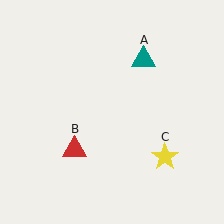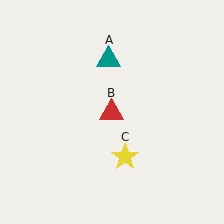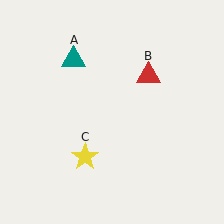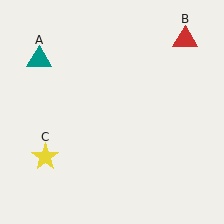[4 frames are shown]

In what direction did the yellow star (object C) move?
The yellow star (object C) moved left.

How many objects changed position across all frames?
3 objects changed position: teal triangle (object A), red triangle (object B), yellow star (object C).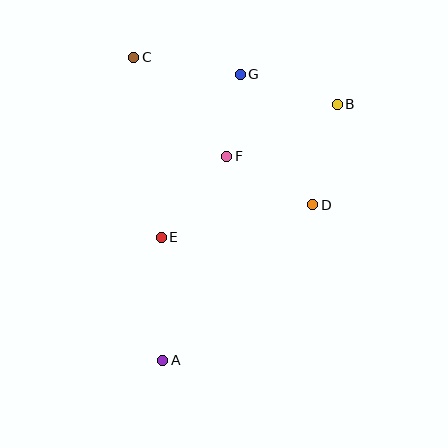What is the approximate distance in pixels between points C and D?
The distance between C and D is approximately 232 pixels.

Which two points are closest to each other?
Points F and G are closest to each other.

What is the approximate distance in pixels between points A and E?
The distance between A and E is approximately 123 pixels.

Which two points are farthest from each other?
Points A and B are farthest from each other.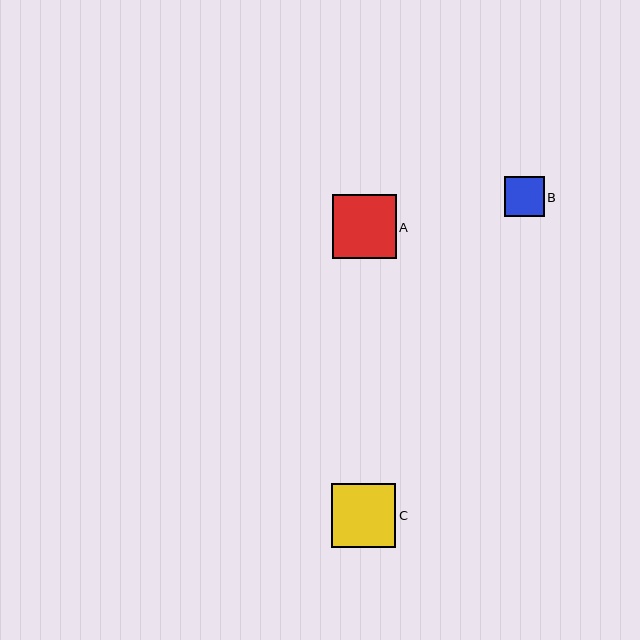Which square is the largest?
Square C is the largest with a size of approximately 64 pixels.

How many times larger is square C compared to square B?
Square C is approximately 1.6 times the size of square B.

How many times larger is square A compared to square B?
Square A is approximately 1.6 times the size of square B.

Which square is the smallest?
Square B is the smallest with a size of approximately 40 pixels.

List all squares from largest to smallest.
From largest to smallest: C, A, B.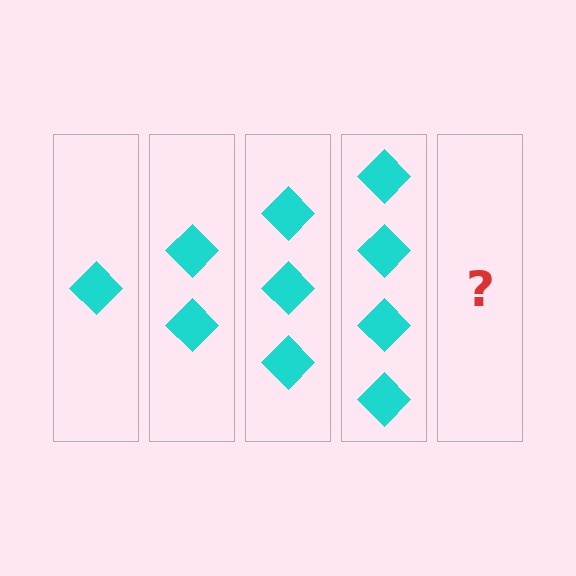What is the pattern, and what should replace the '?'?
The pattern is that each step adds one more diamond. The '?' should be 5 diamonds.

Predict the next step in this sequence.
The next step is 5 diamonds.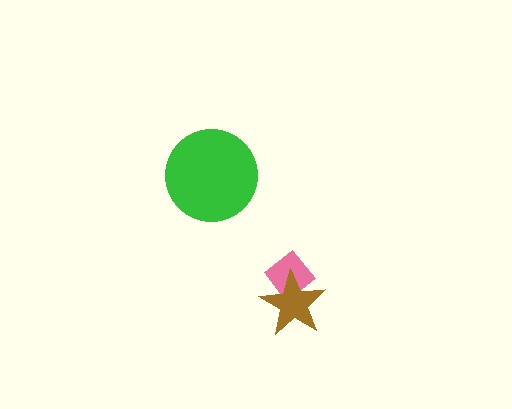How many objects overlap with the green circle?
0 objects overlap with the green circle.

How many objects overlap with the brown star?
1 object overlaps with the brown star.